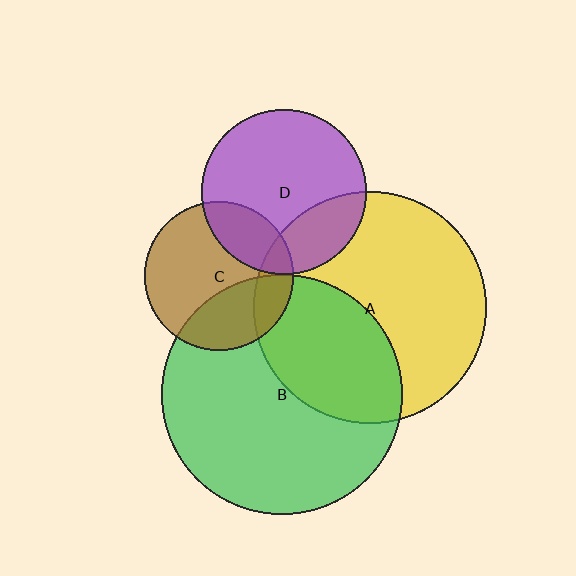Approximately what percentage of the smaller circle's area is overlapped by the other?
Approximately 30%.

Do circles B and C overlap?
Yes.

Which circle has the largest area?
Circle B (green).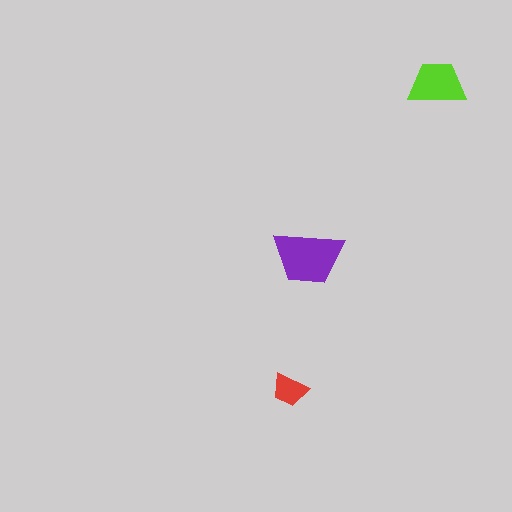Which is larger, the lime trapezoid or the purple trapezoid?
The purple one.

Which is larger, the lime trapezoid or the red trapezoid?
The lime one.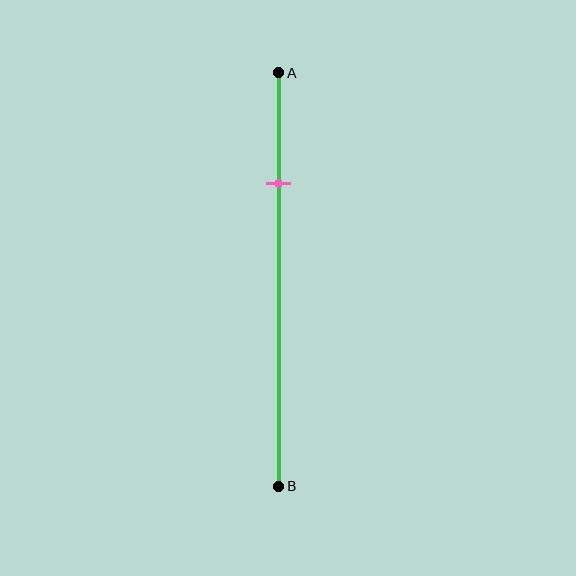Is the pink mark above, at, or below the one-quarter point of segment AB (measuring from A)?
The pink mark is approximately at the one-quarter point of segment AB.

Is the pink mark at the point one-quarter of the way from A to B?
Yes, the mark is approximately at the one-quarter point.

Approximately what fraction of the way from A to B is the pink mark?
The pink mark is approximately 25% of the way from A to B.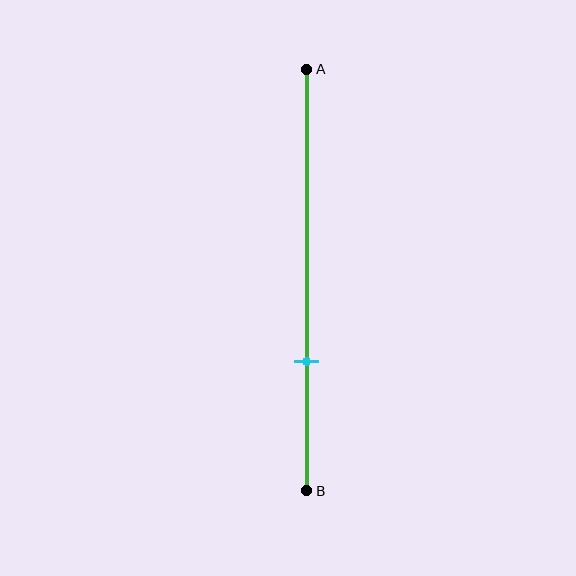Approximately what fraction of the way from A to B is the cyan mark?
The cyan mark is approximately 70% of the way from A to B.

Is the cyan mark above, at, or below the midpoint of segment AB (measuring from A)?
The cyan mark is below the midpoint of segment AB.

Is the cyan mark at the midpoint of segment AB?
No, the mark is at about 70% from A, not at the 50% midpoint.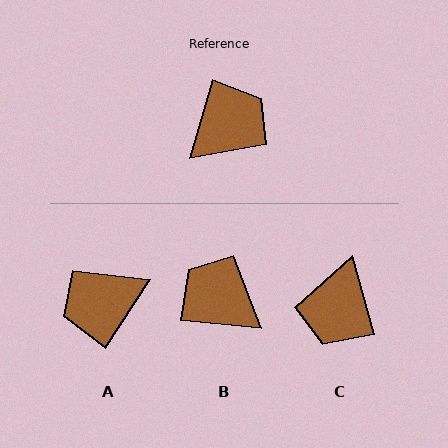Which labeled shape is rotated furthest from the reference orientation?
A, about 164 degrees away.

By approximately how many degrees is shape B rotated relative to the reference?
Approximately 101 degrees counter-clockwise.